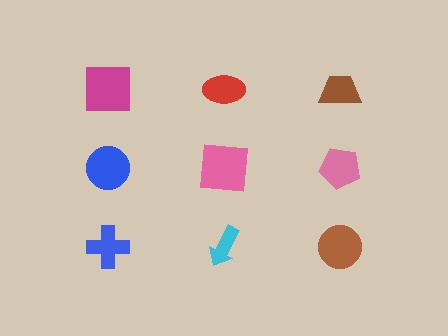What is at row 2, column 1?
A blue circle.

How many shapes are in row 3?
3 shapes.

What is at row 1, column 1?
A magenta square.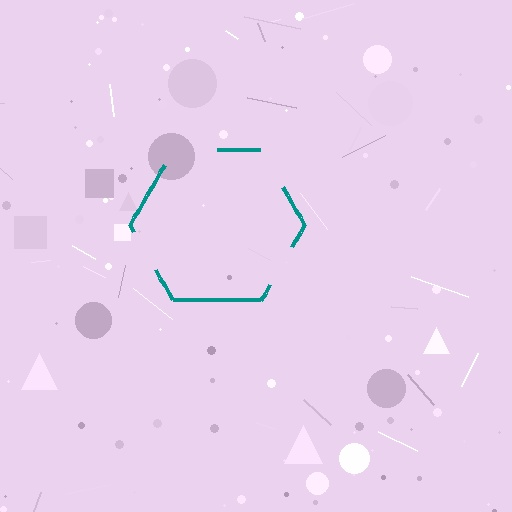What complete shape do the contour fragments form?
The contour fragments form a hexagon.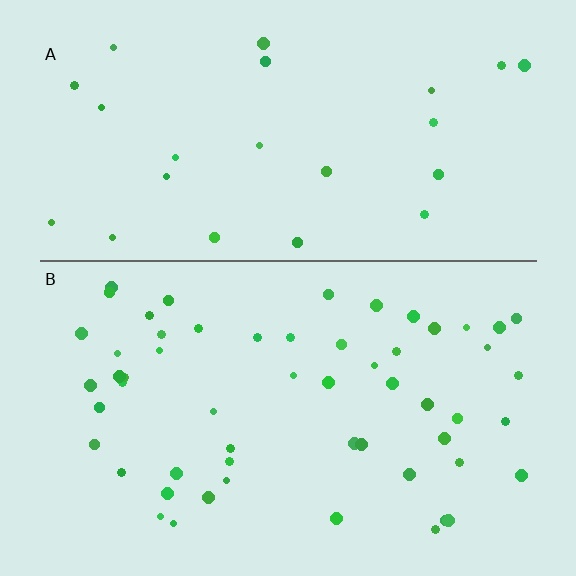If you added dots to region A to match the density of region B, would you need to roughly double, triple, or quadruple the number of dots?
Approximately double.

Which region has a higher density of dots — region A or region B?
B (the bottom).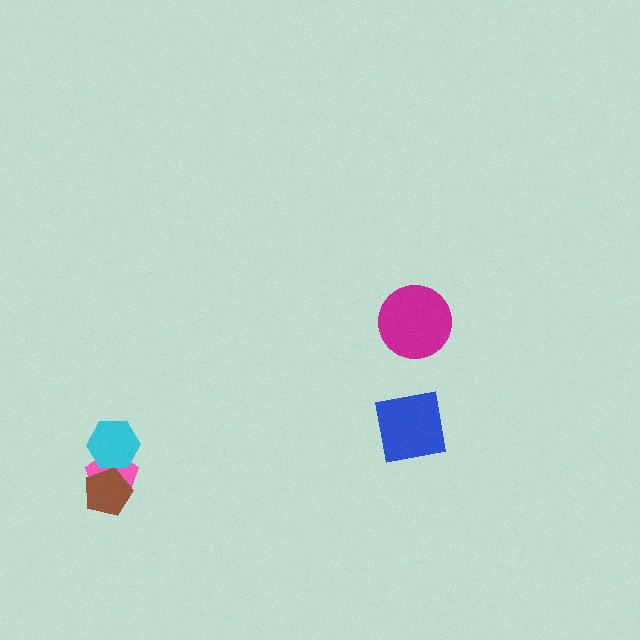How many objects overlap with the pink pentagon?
2 objects overlap with the pink pentagon.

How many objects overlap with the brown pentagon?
1 object overlaps with the brown pentagon.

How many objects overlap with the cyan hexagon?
1 object overlaps with the cyan hexagon.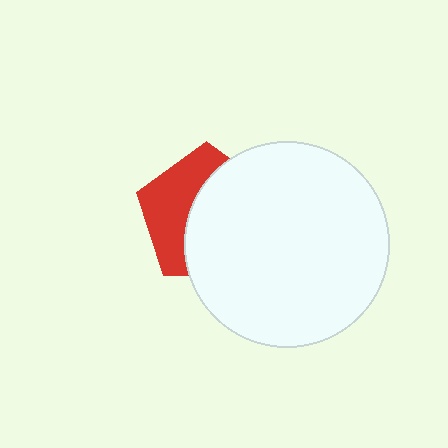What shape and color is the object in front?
The object in front is a white circle.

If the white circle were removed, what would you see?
You would see the complete red pentagon.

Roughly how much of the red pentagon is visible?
A small part of it is visible (roughly 41%).